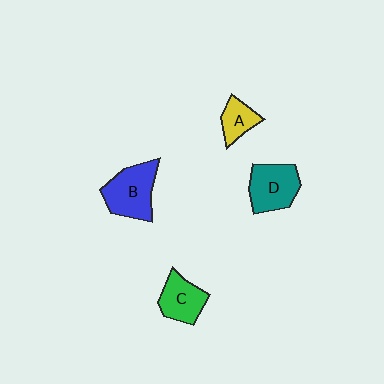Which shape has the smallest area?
Shape A (yellow).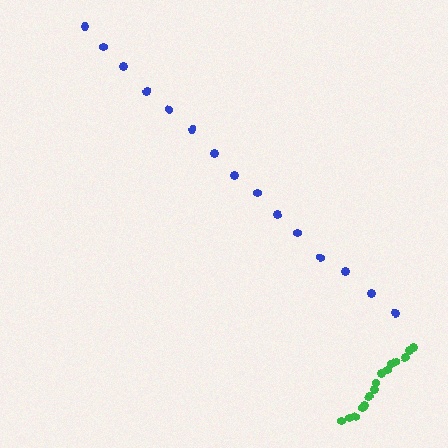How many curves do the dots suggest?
There are 2 distinct paths.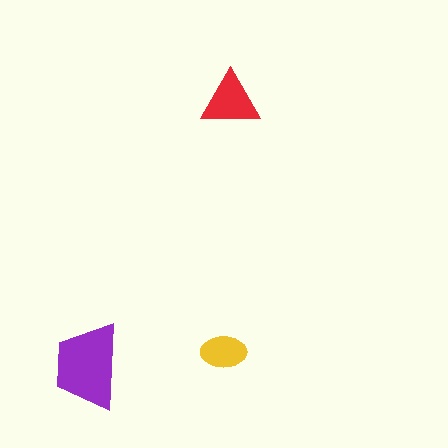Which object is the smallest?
The yellow ellipse.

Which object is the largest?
The purple trapezoid.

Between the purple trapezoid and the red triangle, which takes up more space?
The purple trapezoid.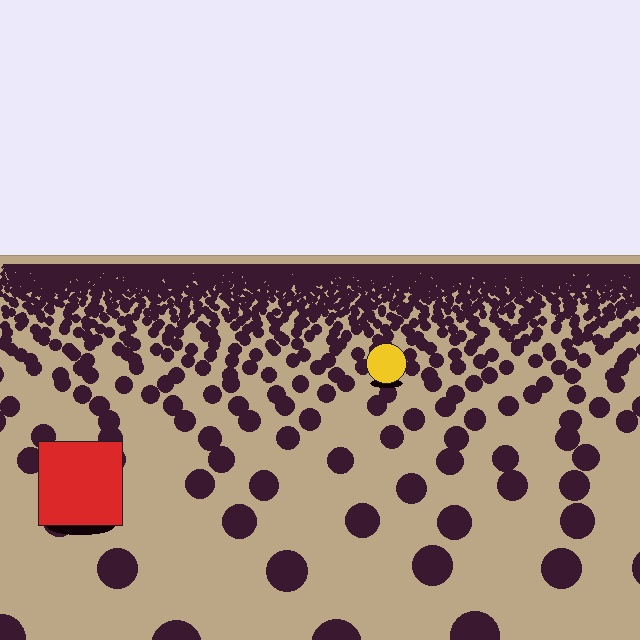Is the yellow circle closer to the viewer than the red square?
No. The red square is closer — you can tell from the texture gradient: the ground texture is coarser near it.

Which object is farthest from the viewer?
The yellow circle is farthest from the viewer. It appears smaller and the ground texture around it is denser.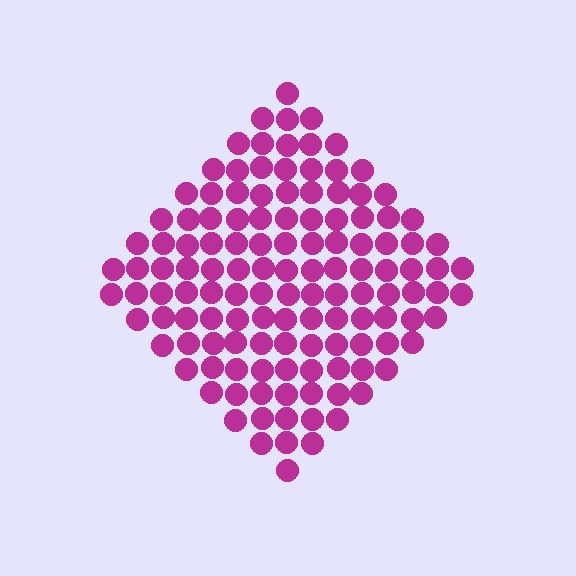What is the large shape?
The large shape is a diamond.